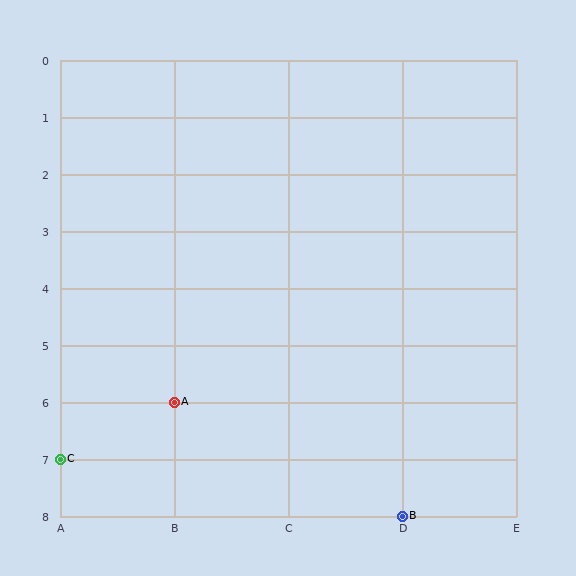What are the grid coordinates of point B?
Point B is at grid coordinates (D, 8).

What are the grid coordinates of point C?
Point C is at grid coordinates (A, 7).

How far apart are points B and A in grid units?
Points B and A are 2 columns and 2 rows apart (about 2.8 grid units diagonally).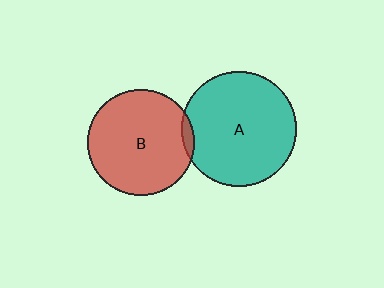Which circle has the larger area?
Circle A (teal).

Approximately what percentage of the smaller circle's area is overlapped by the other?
Approximately 5%.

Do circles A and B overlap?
Yes.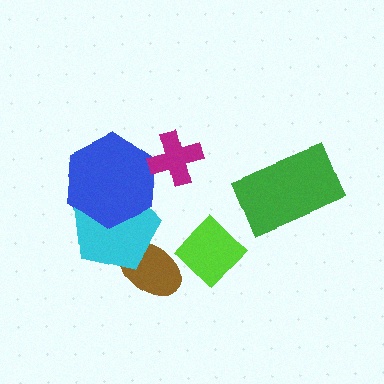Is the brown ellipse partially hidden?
Yes, it is partially covered by another shape.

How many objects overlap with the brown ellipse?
2 objects overlap with the brown ellipse.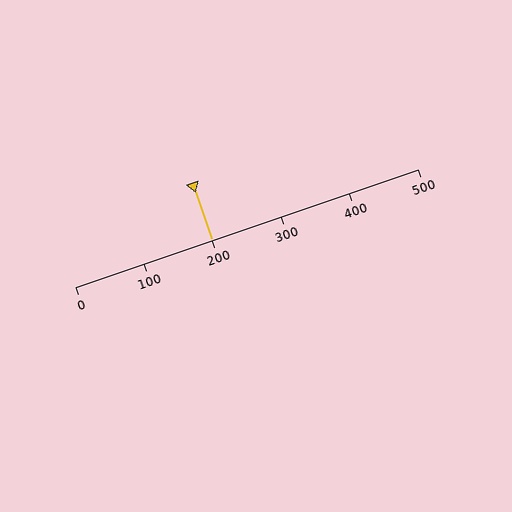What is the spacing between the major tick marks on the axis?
The major ticks are spaced 100 apart.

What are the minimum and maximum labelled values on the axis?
The axis runs from 0 to 500.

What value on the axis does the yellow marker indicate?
The marker indicates approximately 200.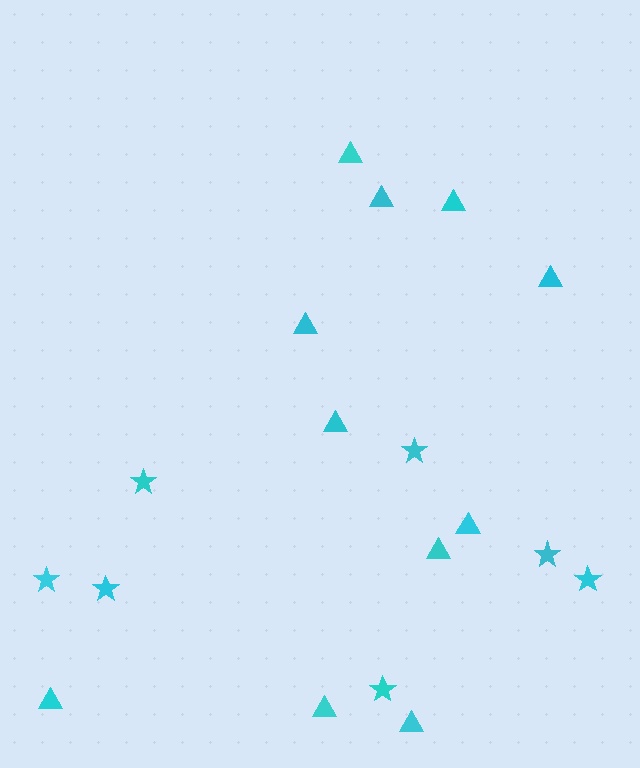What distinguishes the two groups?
There are 2 groups: one group of stars (7) and one group of triangles (11).